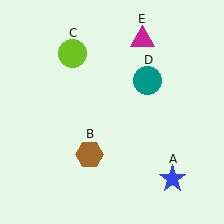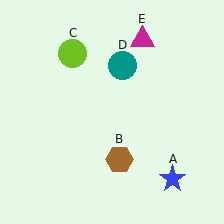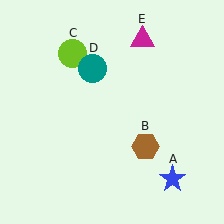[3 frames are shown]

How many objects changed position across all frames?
2 objects changed position: brown hexagon (object B), teal circle (object D).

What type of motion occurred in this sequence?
The brown hexagon (object B), teal circle (object D) rotated counterclockwise around the center of the scene.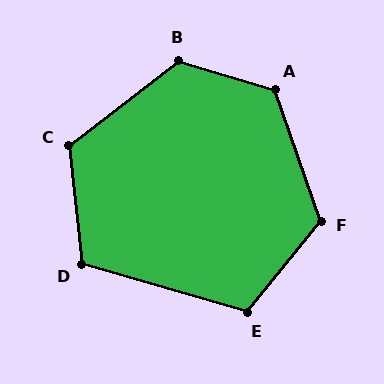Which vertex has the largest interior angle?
B, at approximately 126 degrees.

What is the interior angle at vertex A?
Approximately 126 degrees (obtuse).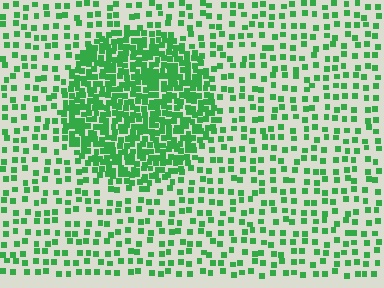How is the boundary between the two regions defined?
The boundary is defined by a change in element density (approximately 2.8x ratio). All elements are the same color, size, and shape.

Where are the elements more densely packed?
The elements are more densely packed inside the circle boundary.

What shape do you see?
I see a circle.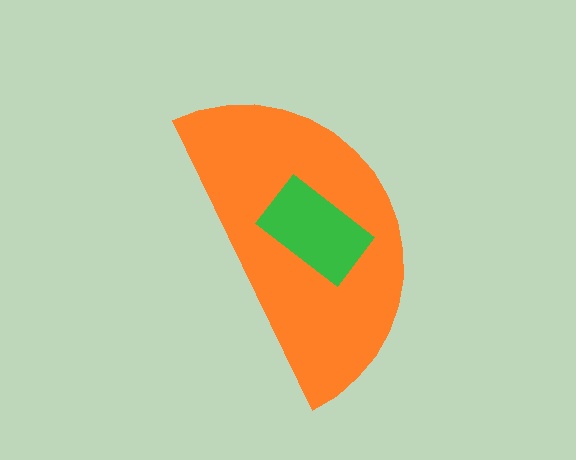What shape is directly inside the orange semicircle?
The green rectangle.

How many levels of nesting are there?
2.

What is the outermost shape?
The orange semicircle.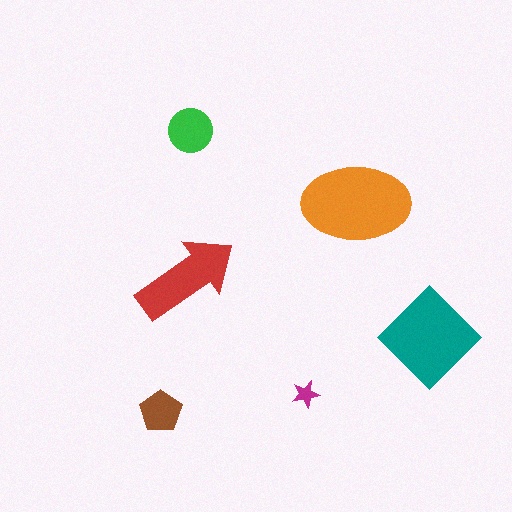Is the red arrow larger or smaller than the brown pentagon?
Larger.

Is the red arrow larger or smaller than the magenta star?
Larger.